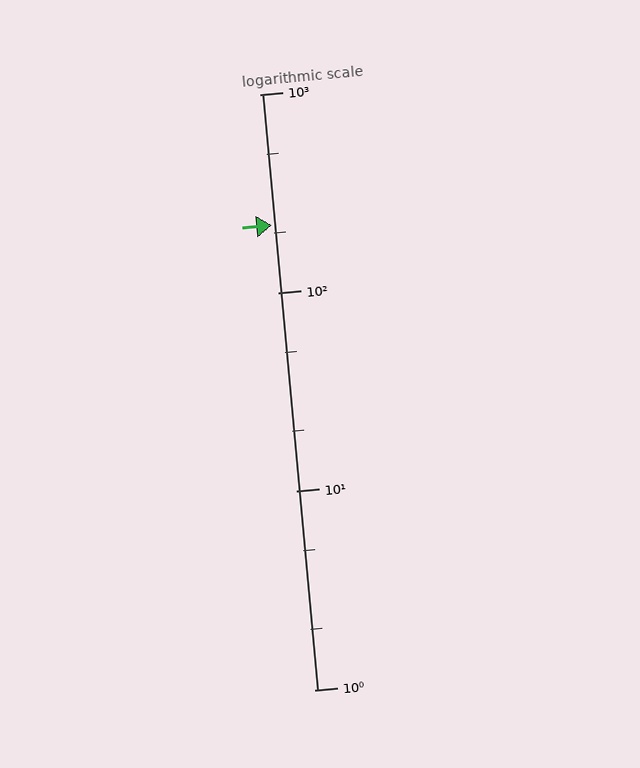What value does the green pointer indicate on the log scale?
The pointer indicates approximately 220.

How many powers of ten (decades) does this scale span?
The scale spans 3 decades, from 1 to 1000.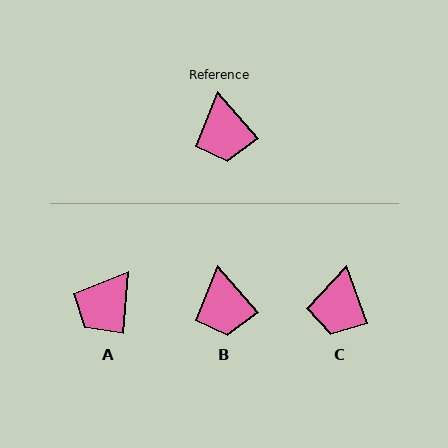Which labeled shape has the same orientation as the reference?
B.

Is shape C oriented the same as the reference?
No, it is off by about 21 degrees.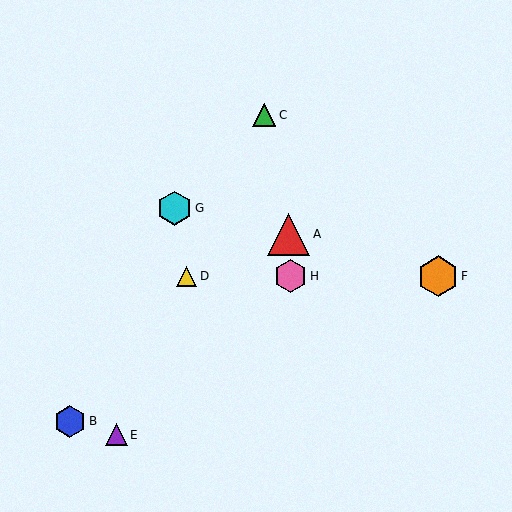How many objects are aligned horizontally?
3 objects (D, F, H) are aligned horizontally.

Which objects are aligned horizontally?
Objects D, F, H are aligned horizontally.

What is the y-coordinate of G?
Object G is at y≈208.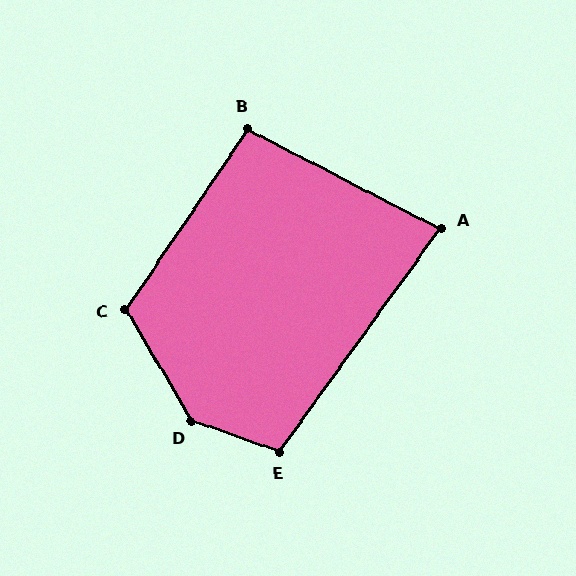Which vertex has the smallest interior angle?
A, at approximately 81 degrees.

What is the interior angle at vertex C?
Approximately 115 degrees (obtuse).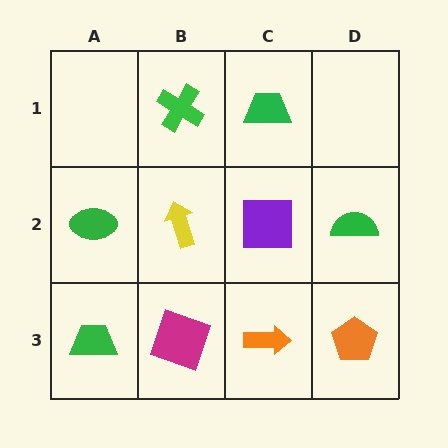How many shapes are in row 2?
4 shapes.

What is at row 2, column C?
A purple square.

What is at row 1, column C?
A green trapezoid.